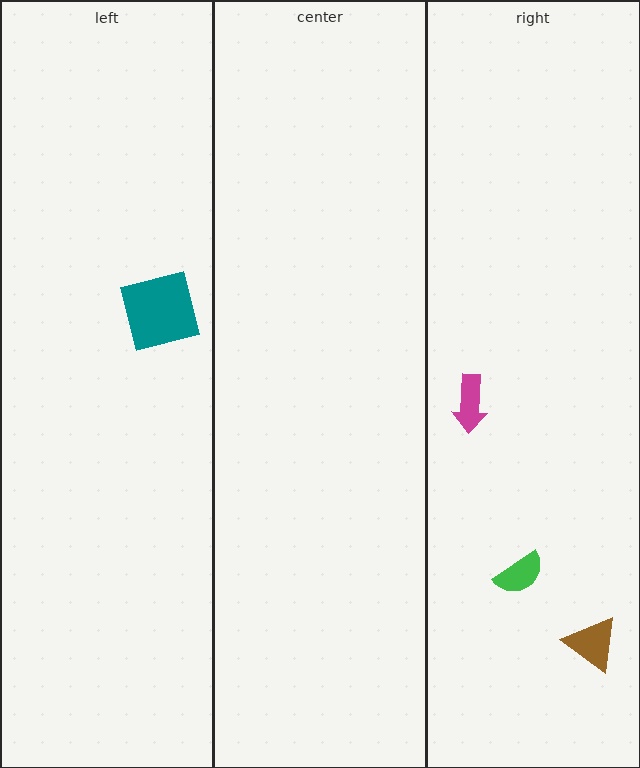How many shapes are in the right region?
3.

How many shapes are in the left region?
1.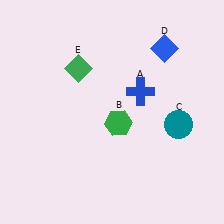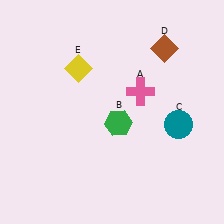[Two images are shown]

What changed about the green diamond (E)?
In Image 1, E is green. In Image 2, it changed to yellow.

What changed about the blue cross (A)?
In Image 1, A is blue. In Image 2, it changed to pink.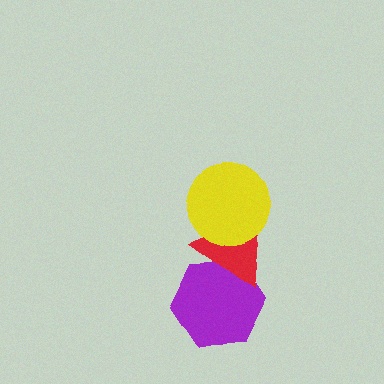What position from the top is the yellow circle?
The yellow circle is 1st from the top.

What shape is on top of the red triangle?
The yellow circle is on top of the red triangle.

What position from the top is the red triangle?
The red triangle is 2nd from the top.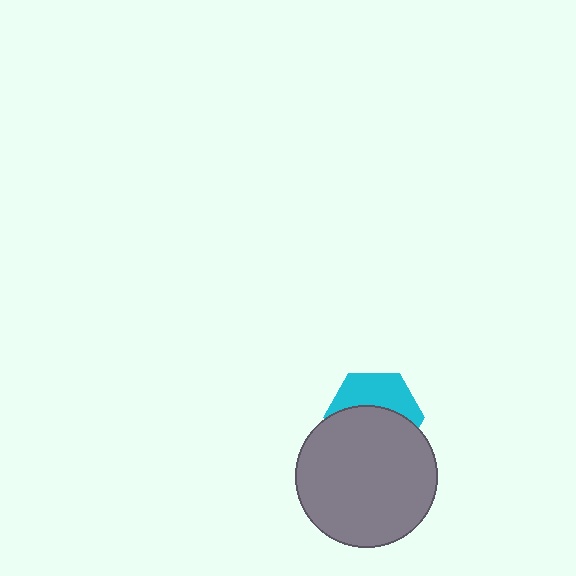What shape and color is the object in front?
The object in front is a gray circle.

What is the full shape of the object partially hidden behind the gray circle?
The partially hidden object is a cyan hexagon.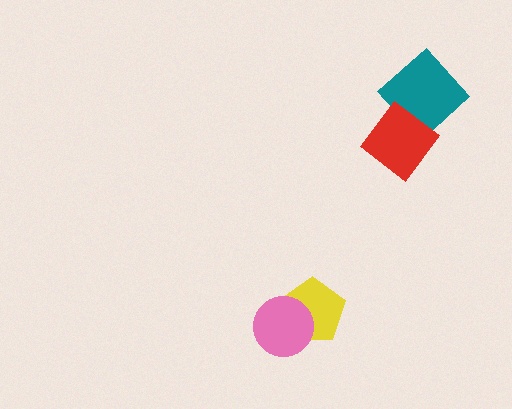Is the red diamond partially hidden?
No, no other shape covers it.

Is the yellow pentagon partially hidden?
Yes, it is partially covered by another shape.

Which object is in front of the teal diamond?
The red diamond is in front of the teal diamond.